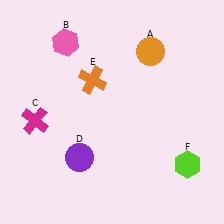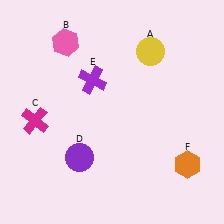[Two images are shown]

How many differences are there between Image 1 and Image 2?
There are 3 differences between the two images.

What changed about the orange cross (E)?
In Image 1, E is orange. In Image 2, it changed to purple.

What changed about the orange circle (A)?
In Image 1, A is orange. In Image 2, it changed to yellow.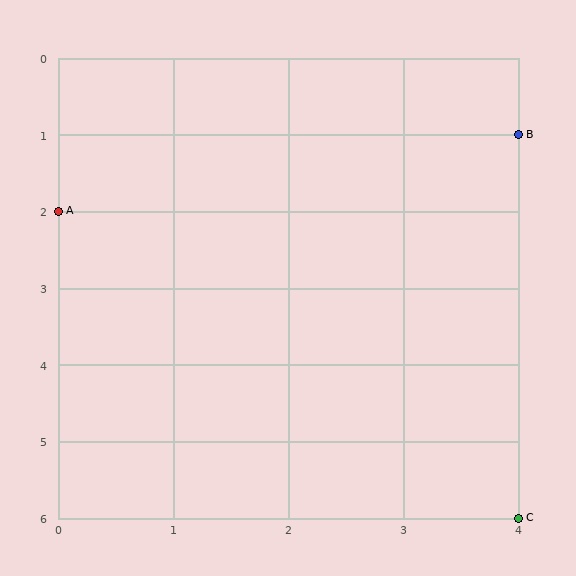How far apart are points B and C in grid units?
Points B and C are 5 rows apart.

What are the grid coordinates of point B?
Point B is at grid coordinates (4, 1).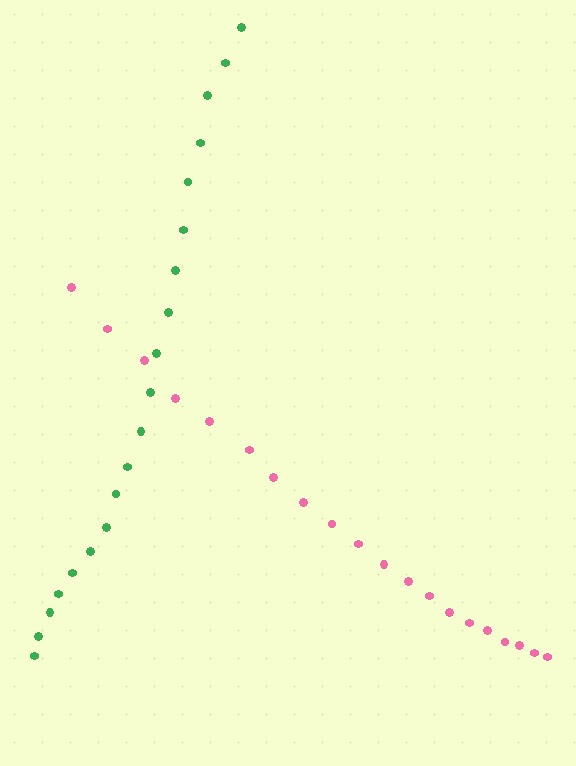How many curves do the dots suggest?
There are 2 distinct paths.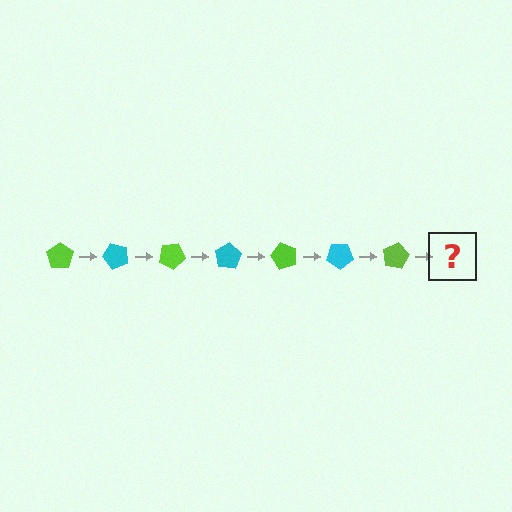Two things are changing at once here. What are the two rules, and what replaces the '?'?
The two rules are that it rotates 50 degrees each step and the color cycles through lime and cyan. The '?' should be a cyan pentagon, rotated 350 degrees from the start.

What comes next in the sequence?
The next element should be a cyan pentagon, rotated 350 degrees from the start.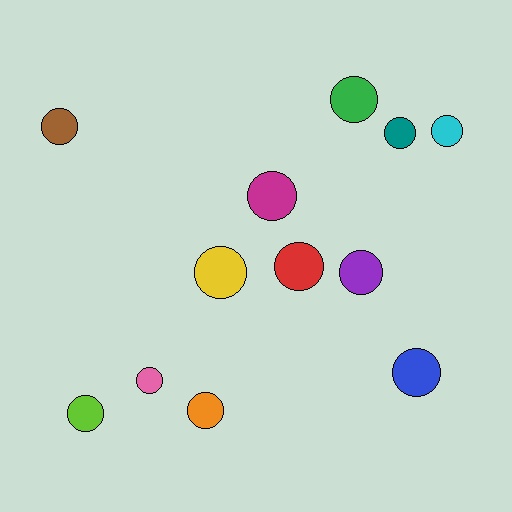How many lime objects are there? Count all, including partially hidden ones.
There is 1 lime object.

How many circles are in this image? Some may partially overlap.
There are 12 circles.